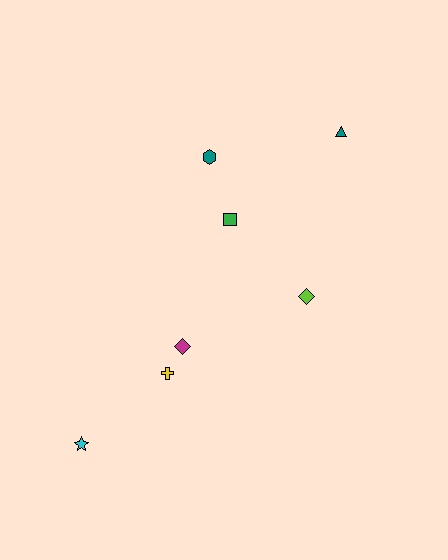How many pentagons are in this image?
There are no pentagons.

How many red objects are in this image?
There are no red objects.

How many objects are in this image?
There are 7 objects.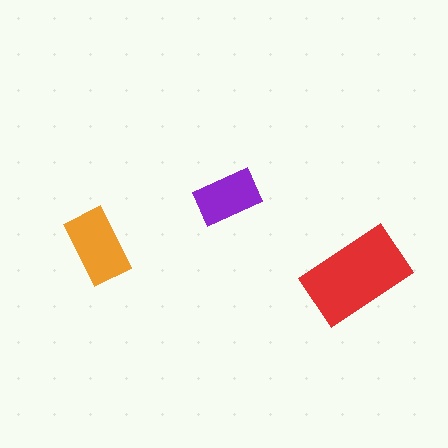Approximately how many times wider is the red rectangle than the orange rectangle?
About 1.5 times wider.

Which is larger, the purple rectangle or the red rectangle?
The red one.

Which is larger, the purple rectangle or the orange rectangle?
The orange one.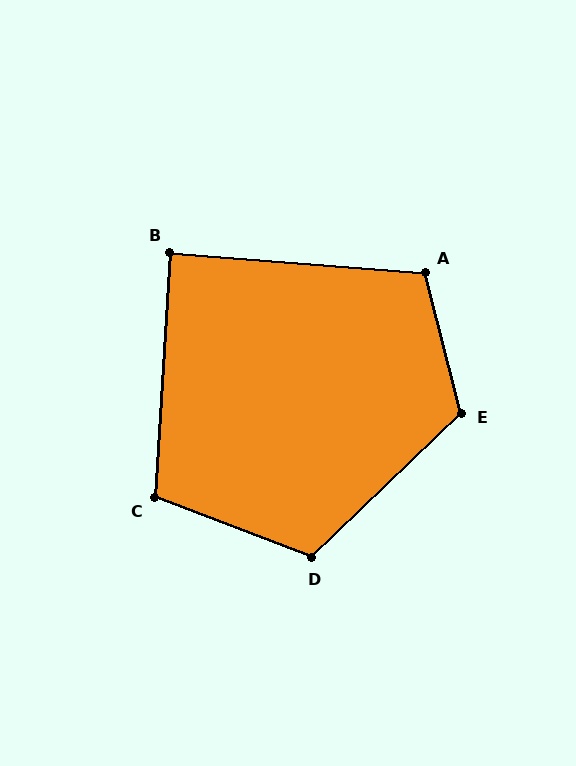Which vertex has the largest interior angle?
E, at approximately 119 degrees.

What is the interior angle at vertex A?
Approximately 109 degrees (obtuse).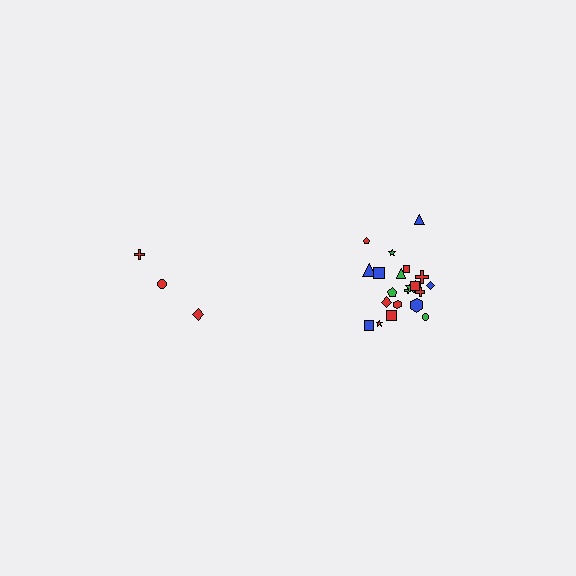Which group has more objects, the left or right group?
The right group.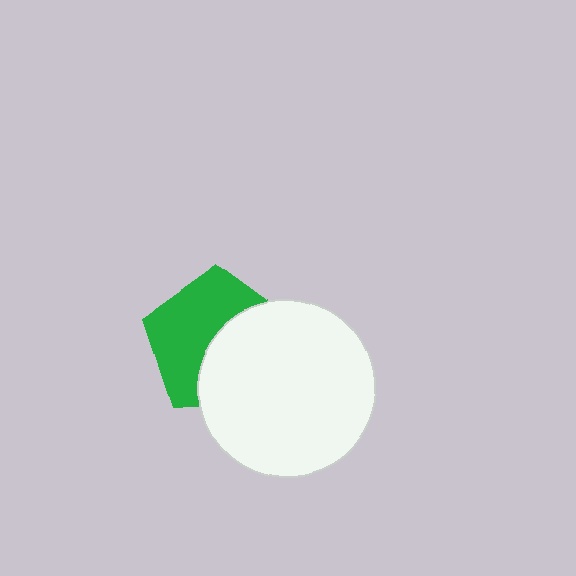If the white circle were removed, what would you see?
You would see the complete green pentagon.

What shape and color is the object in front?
The object in front is a white circle.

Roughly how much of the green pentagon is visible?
About half of it is visible (roughly 53%).